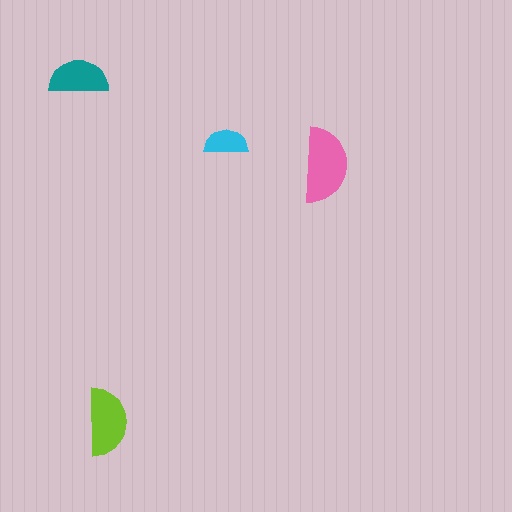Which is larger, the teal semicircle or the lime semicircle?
The lime one.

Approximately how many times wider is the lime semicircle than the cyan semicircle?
About 1.5 times wider.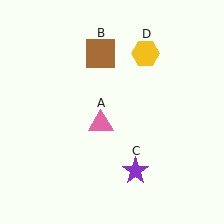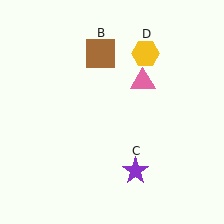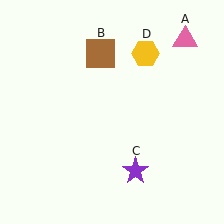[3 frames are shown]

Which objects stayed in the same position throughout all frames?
Brown square (object B) and purple star (object C) and yellow hexagon (object D) remained stationary.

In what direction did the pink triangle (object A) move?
The pink triangle (object A) moved up and to the right.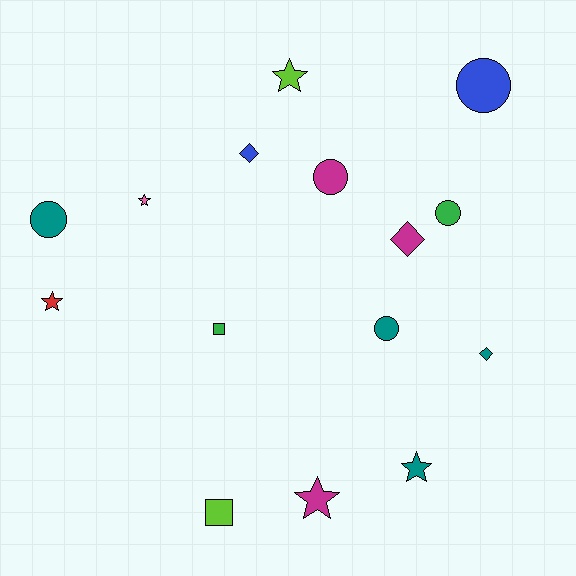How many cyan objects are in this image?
There are no cyan objects.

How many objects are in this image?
There are 15 objects.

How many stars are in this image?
There are 5 stars.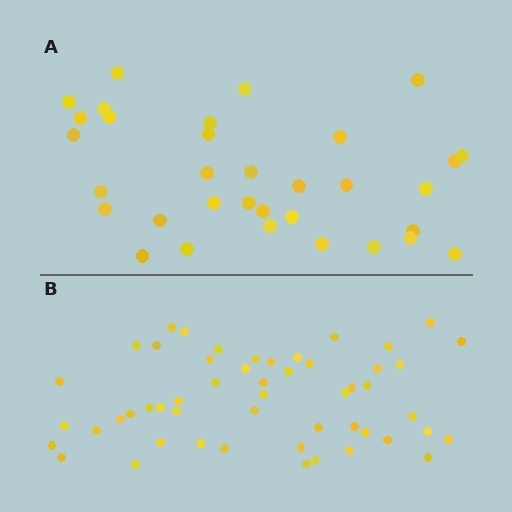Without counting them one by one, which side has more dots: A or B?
Region B (the bottom region) has more dots.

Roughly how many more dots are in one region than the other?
Region B has approximately 20 more dots than region A.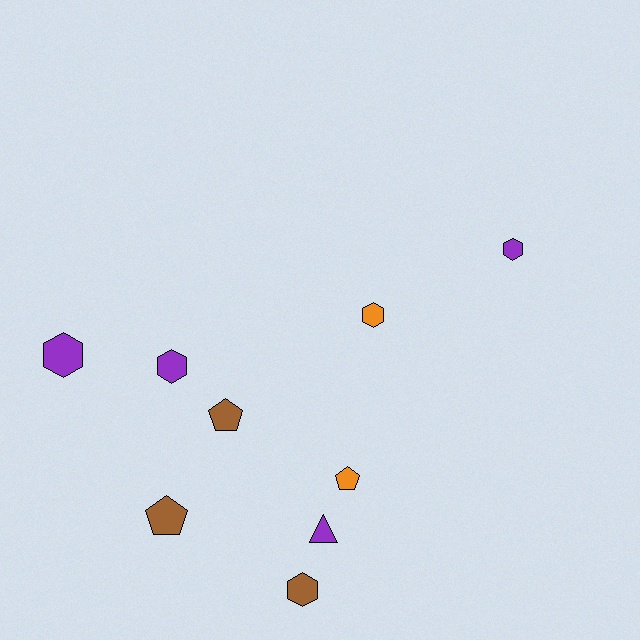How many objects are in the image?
There are 9 objects.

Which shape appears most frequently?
Hexagon, with 5 objects.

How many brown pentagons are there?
There are 2 brown pentagons.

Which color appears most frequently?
Purple, with 4 objects.